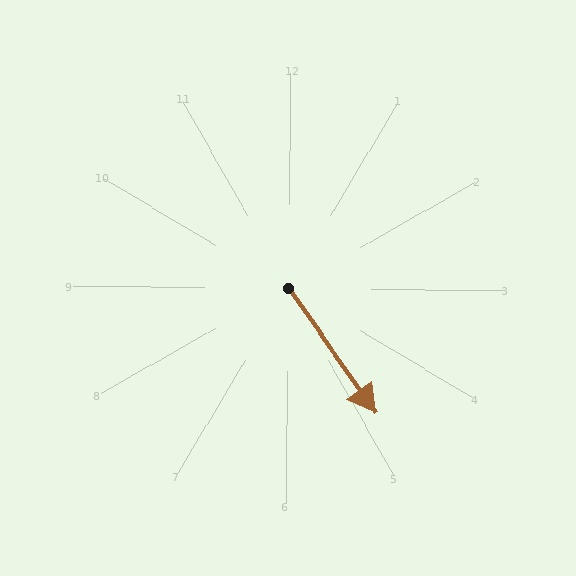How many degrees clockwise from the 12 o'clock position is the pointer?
Approximately 144 degrees.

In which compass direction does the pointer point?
Southeast.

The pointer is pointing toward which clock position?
Roughly 5 o'clock.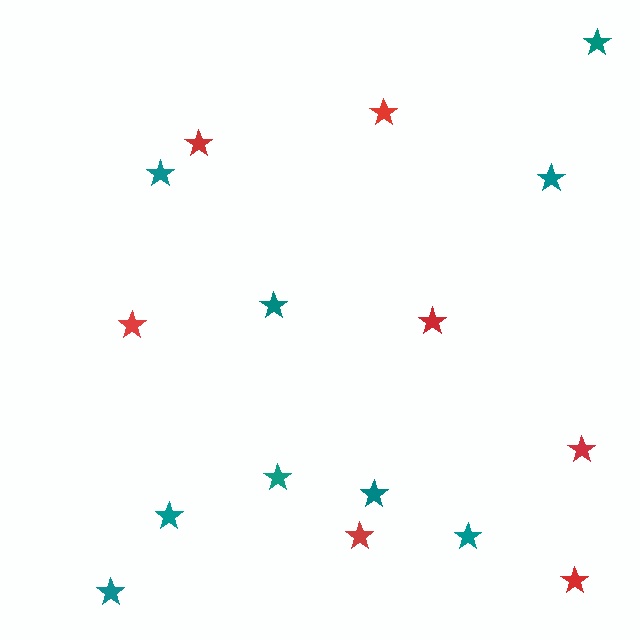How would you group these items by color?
There are 2 groups: one group of red stars (7) and one group of teal stars (9).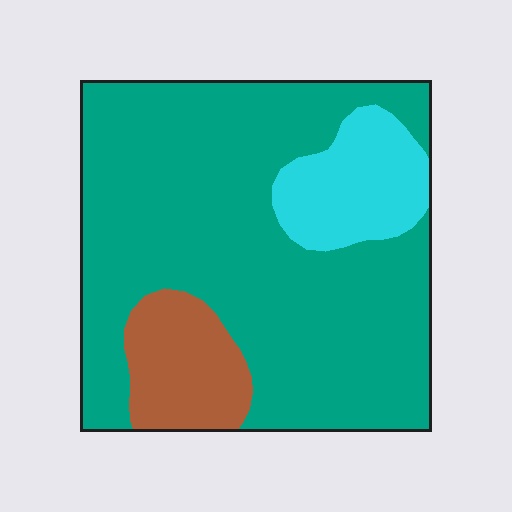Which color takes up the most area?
Teal, at roughly 75%.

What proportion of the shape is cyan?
Cyan covers 13% of the shape.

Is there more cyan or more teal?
Teal.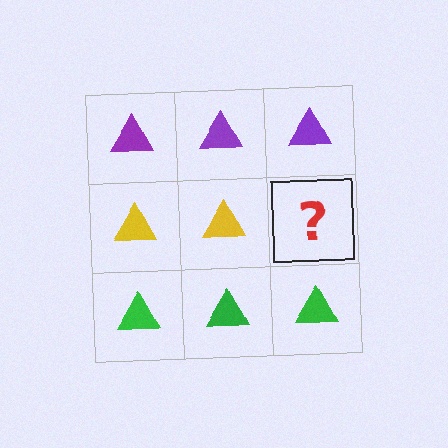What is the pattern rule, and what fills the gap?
The rule is that each row has a consistent color. The gap should be filled with a yellow triangle.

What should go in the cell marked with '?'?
The missing cell should contain a yellow triangle.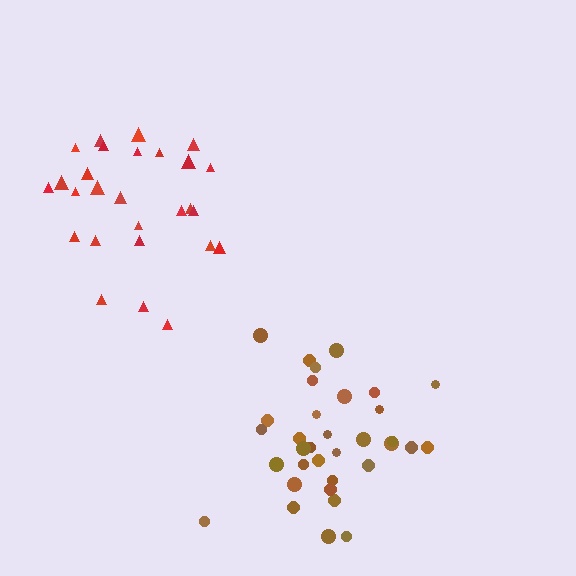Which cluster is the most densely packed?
Brown.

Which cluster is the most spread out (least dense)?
Red.